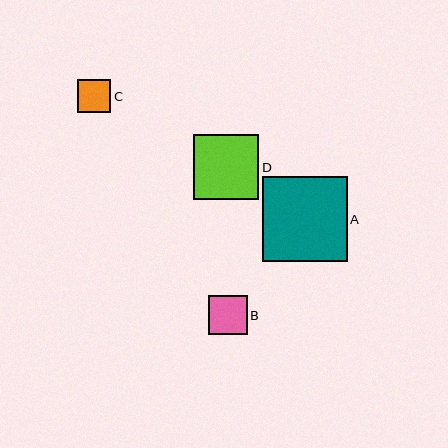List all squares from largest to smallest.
From largest to smallest: A, D, B, C.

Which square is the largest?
Square A is the largest with a size of approximately 85 pixels.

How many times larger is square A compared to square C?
Square A is approximately 2.6 times the size of square C.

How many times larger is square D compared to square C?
Square D is approximately 2.0 times the size of square C.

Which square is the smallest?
Square C is the smallest with a size of approximately 33 pixels.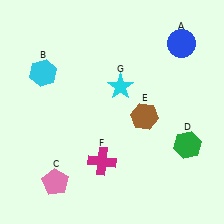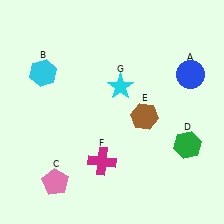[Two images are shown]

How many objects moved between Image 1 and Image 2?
1 object moved between the two images.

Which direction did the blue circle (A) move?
The blue circle (A) moved down.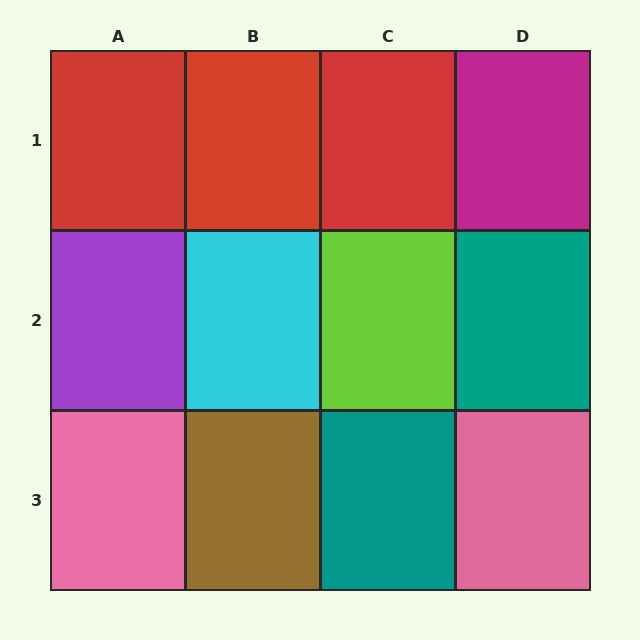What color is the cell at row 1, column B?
Red.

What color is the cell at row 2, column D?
Teal.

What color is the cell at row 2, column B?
Cyan.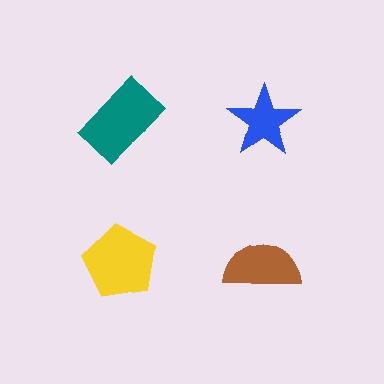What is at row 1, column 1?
A teal rectangle.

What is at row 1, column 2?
A blue star.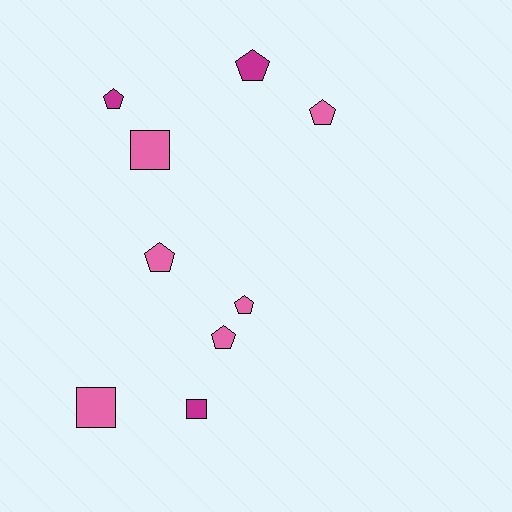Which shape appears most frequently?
Pentagon, with 6 objects.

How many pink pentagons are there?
There are 4 pink pentagons.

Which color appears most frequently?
Pink, with 6 objects.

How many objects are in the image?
There are 9 objects.